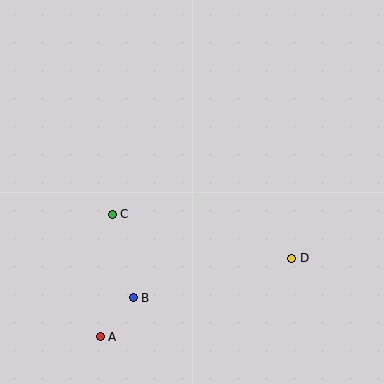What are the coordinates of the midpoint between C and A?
The midpoint between C and A is at (106, 276).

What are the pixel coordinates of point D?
Point D is at (292, 258).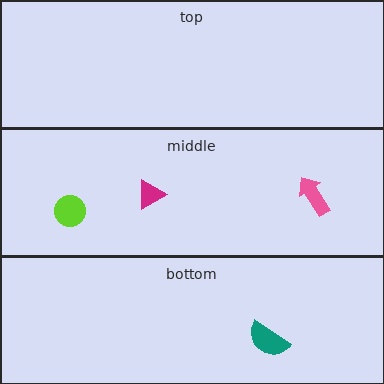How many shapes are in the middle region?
3.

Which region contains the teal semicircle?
The bottom region.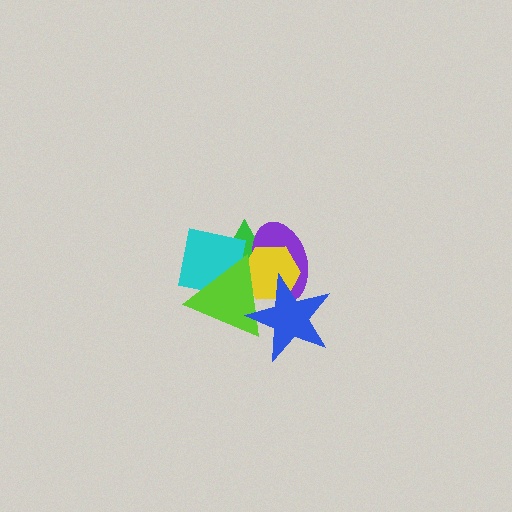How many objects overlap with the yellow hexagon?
4 objects overlap with the yellow hexagon.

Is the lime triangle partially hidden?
Yes, it is partially covered by another shape.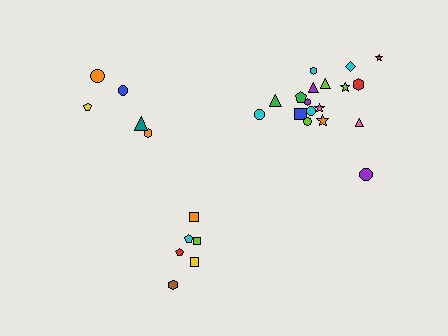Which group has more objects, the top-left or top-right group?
The top-right group.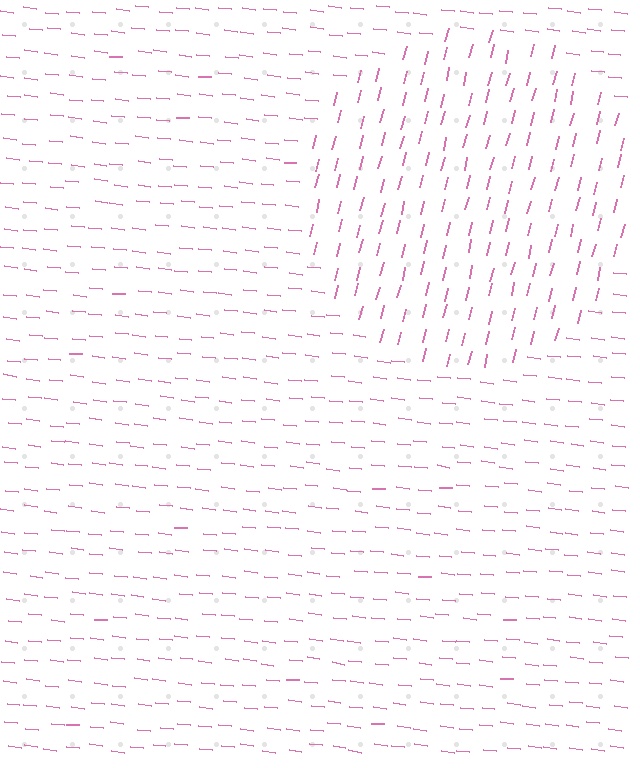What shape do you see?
I see a circle.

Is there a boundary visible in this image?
Yes, there is a texture boundary formed by a change in line orientation.